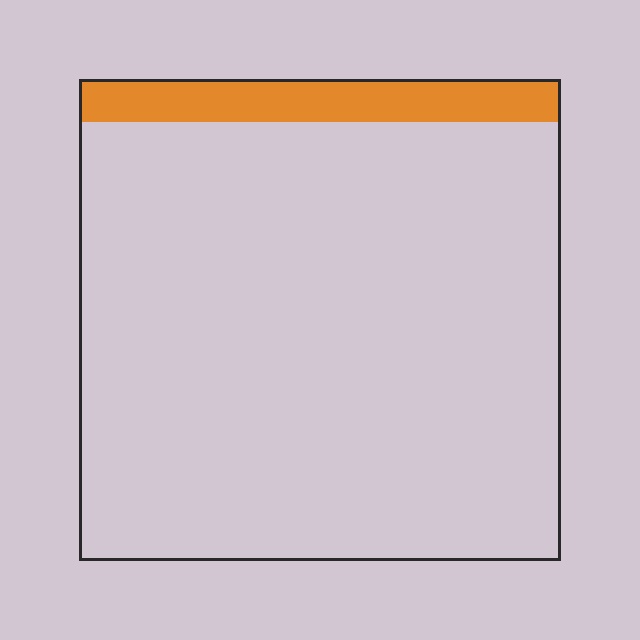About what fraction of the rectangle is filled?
About one tenth (1/10).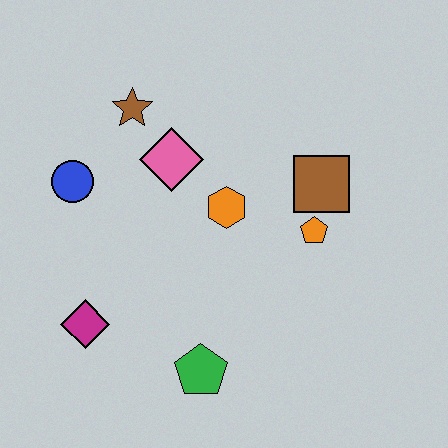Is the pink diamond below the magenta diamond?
No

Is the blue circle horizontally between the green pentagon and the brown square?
No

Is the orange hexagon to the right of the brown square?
No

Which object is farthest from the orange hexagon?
The magenta diamond is farthest from the orange hexagon.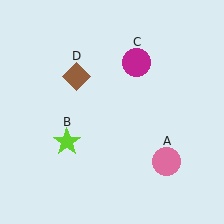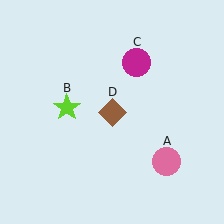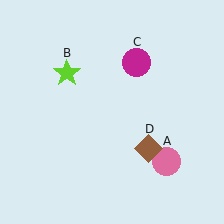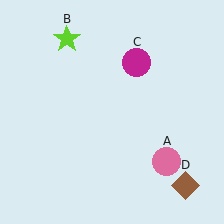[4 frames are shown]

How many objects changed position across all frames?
2 objects changed position: lime star (object B), brown diamond (object D).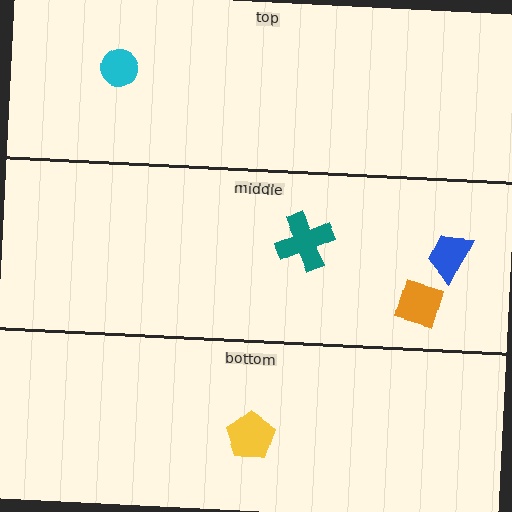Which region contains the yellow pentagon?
The bottom region.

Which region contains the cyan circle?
The top region.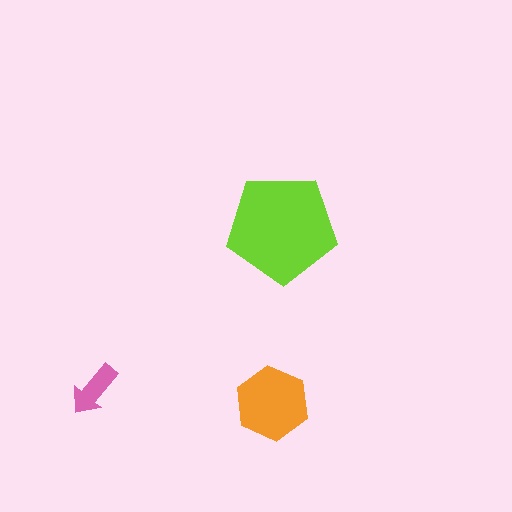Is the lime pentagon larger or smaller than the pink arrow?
Larger.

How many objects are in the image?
There are 3 objects in the image.